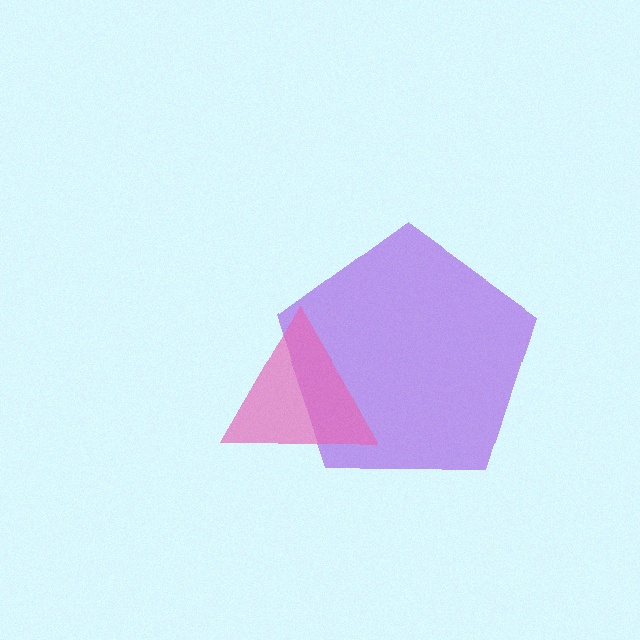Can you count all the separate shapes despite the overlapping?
Yes, there are 2 separate shapes.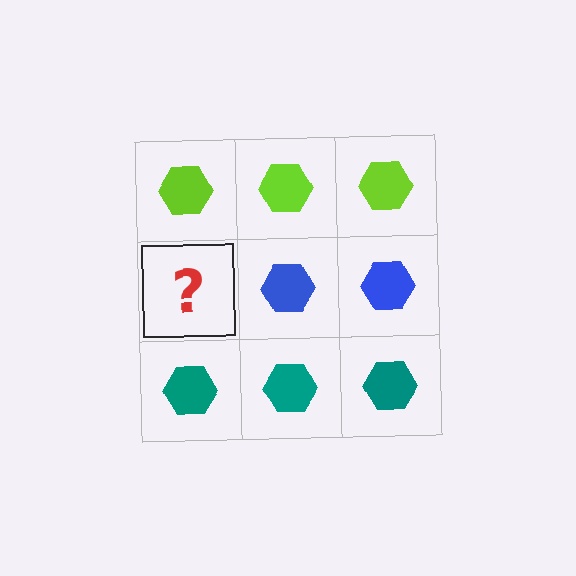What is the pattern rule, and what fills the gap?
The rule is that each row has a consistent color. The gap should be filled with a blue hexagon.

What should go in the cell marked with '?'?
The missing cell should contain a blue hexagon.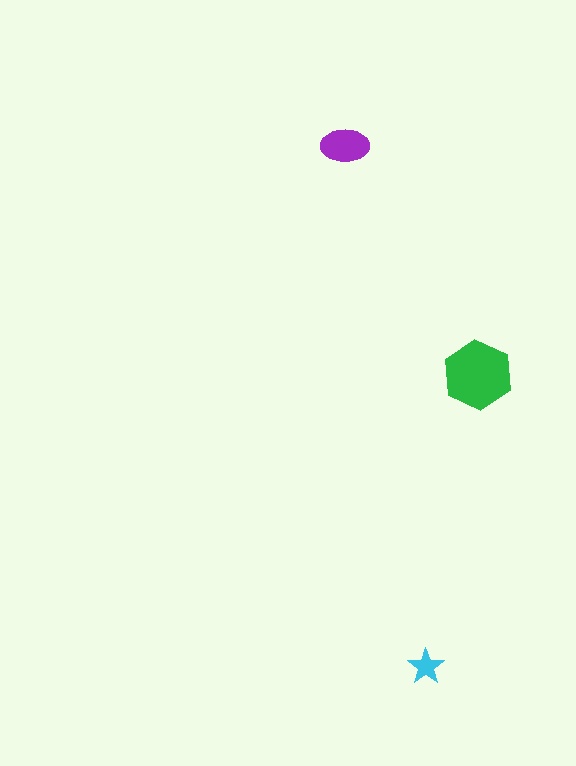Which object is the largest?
The green hexagon.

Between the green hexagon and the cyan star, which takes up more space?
The green hexagon.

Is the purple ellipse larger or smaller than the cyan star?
Larger.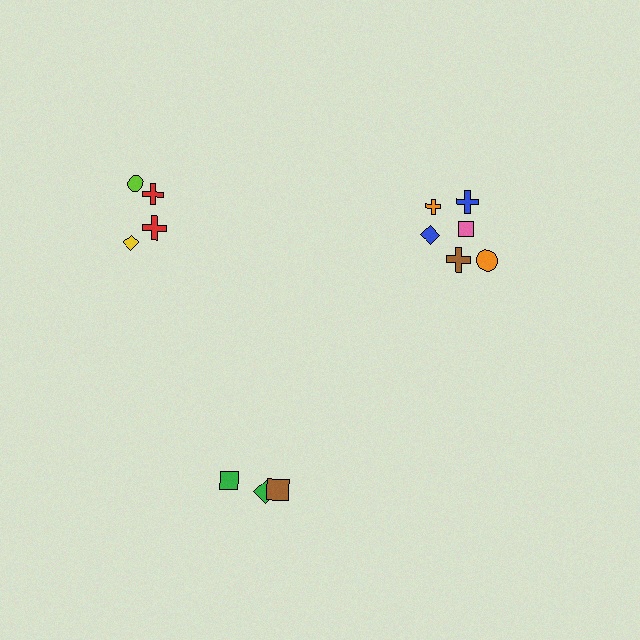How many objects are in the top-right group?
There are 6 objects.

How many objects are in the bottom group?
There are 3 objects.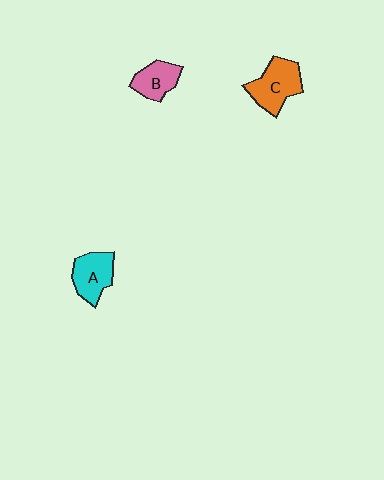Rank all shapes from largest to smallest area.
From largest to smallest: C (orange), A (cyan), B (pink).